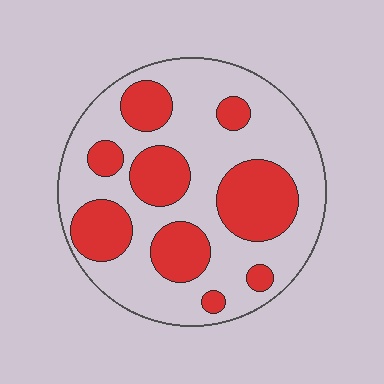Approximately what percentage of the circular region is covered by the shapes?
Approximately 35%.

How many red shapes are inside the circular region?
9.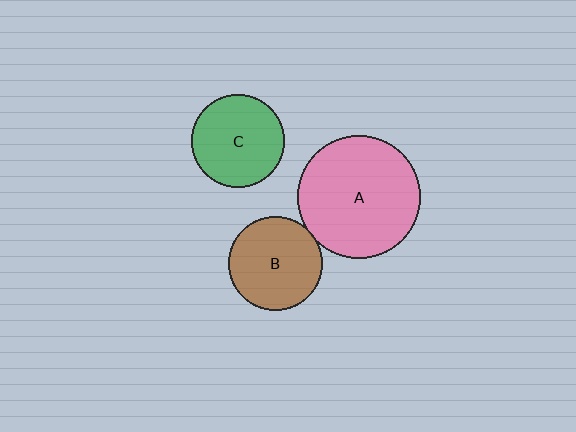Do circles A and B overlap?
Yes.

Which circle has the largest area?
Circle A (pink).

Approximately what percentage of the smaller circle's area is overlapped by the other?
Approximately 5%.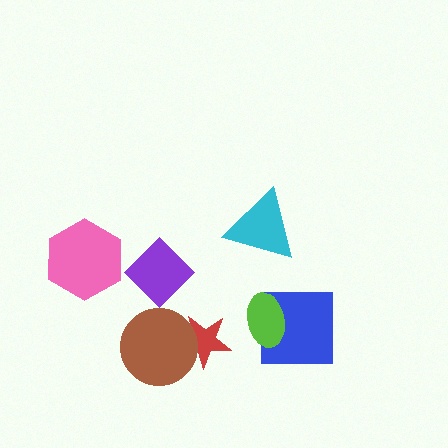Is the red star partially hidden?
Yes, it is partially covered by another shape.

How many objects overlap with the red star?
1 object overlaps with the red star.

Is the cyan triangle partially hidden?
No, no other shape covers it.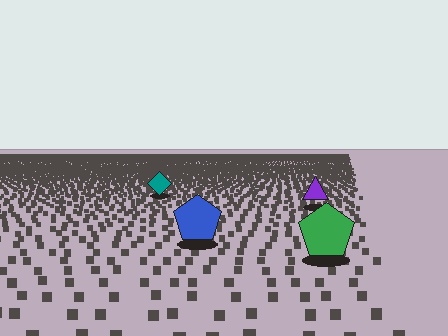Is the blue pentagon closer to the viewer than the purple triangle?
Yes. The blue pentagon is closer — you can tell from the texture gradient: the ground texture is coarser near it.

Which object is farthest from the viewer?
The teal diamond is farthest from the viewer. It appears smaller and the ground texture around it is denser.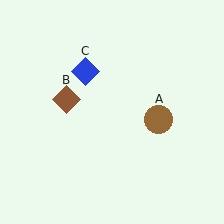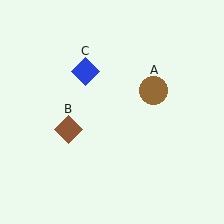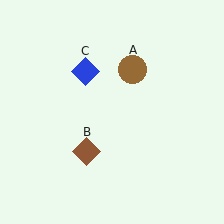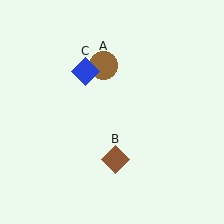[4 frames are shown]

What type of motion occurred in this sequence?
The brown circle (object A), brown diamond (object B) rotated counterclockwise around the center of the scene.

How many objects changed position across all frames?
2 objects changed position: brown circle (object A), brown diamond (object B).